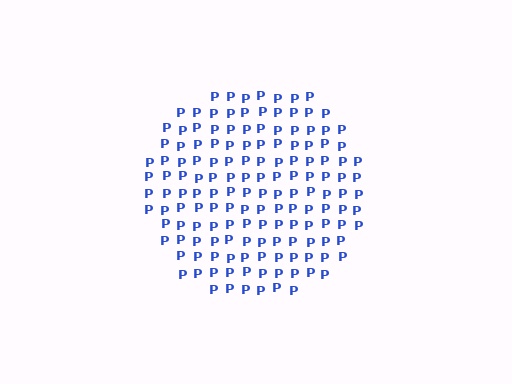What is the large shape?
The large shape is a circle.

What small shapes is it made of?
It is made of small letter P's.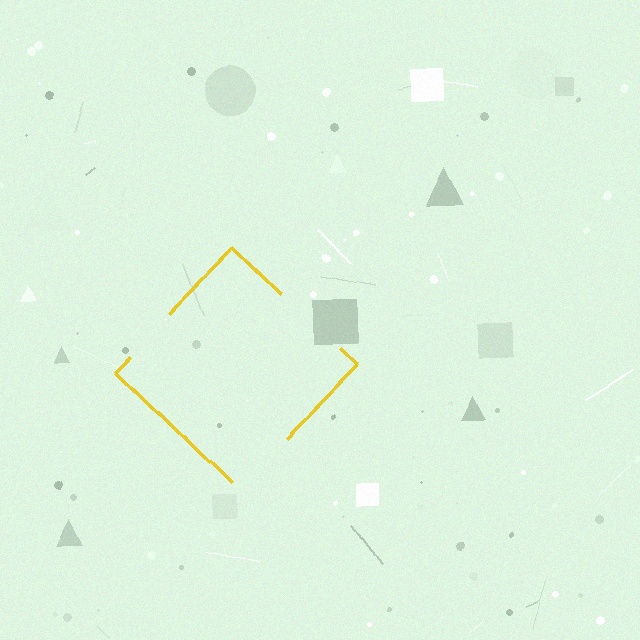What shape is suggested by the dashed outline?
The dashed outline suggests a diamond.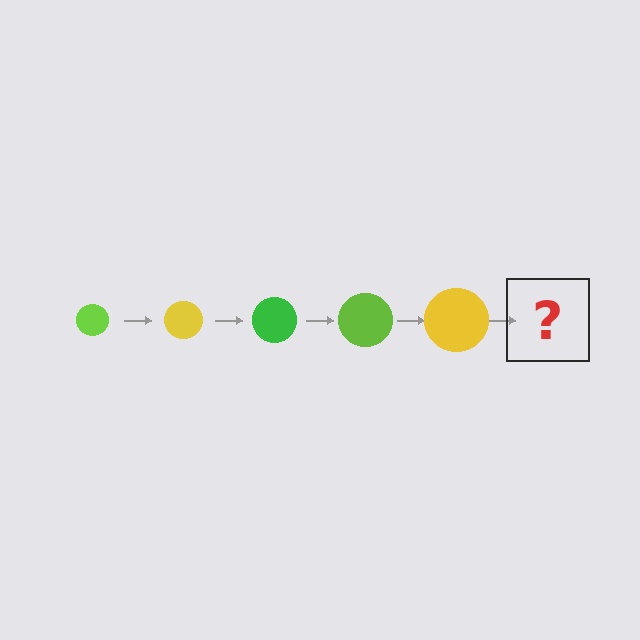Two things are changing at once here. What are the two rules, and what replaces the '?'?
The two rules are that the circle grows larger each step and the color cycles through lime, yellow, and green. The '?' should be a green circle, larger than the previous one.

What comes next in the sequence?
The next element should be a green circle, larger than the previous one.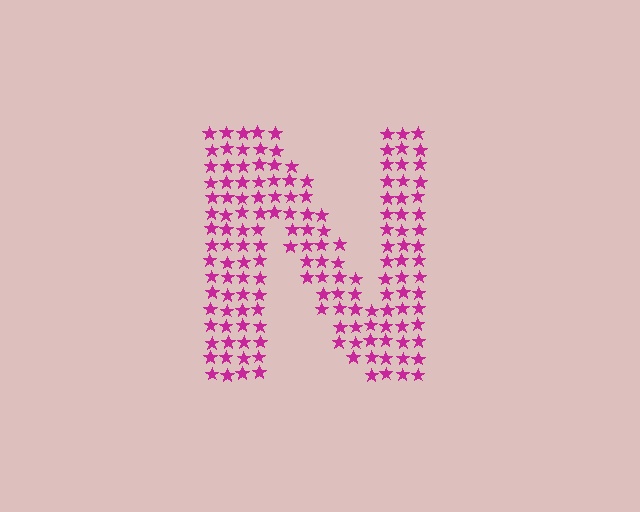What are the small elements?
The small elements are stars.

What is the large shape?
The large shape is the letter N.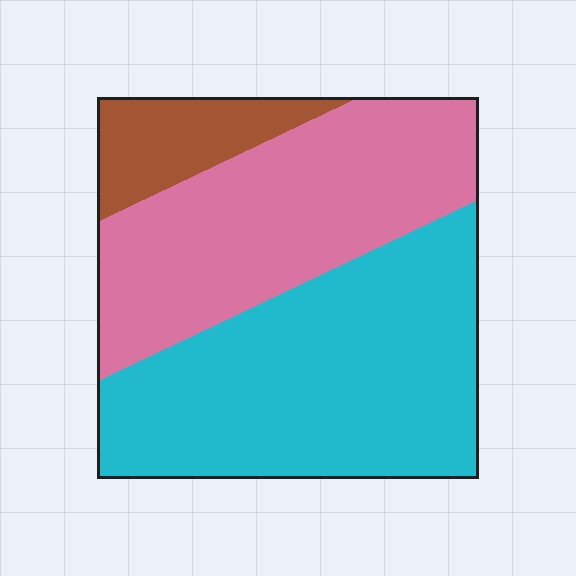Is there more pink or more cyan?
Cyan.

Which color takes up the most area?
Cyan, at roughly 50%.